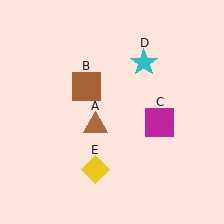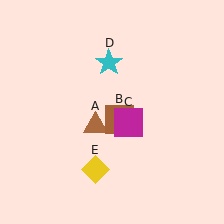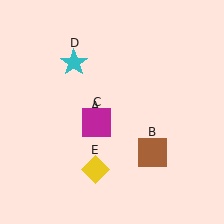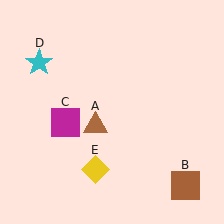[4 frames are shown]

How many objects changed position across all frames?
3 objects changed position: brown square (object B), magenta square (object C), cyan star (object D).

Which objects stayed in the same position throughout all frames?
Brown triangle (object A) and yellow diamond (object E) remained stationary.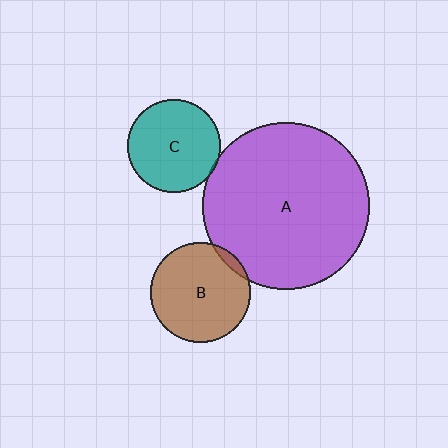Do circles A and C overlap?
Yes.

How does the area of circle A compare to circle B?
Approximately 2.8 times.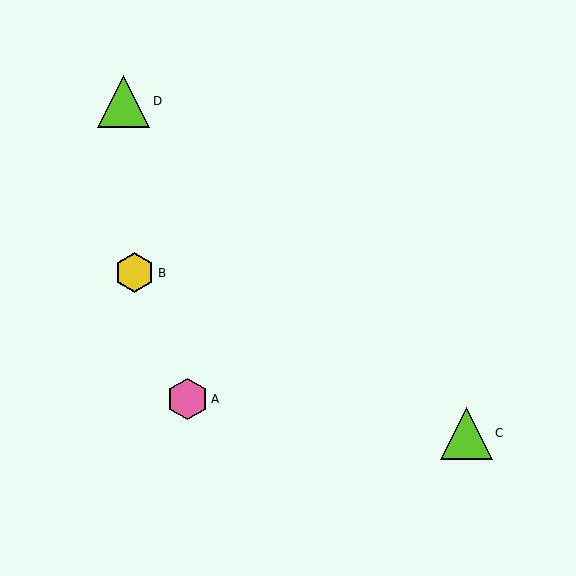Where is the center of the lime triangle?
The center of the lime triangle is at (124, 101).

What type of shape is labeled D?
Shape D is a lime triangle.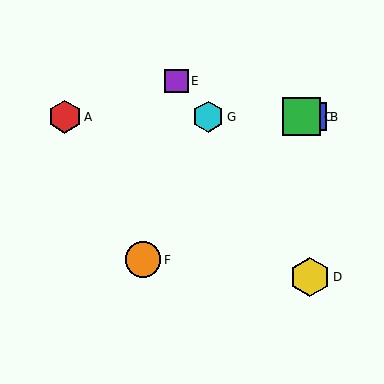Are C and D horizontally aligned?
No, C is at y≈117 and D is at y≈277.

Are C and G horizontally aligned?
Yes, both are at y≈117.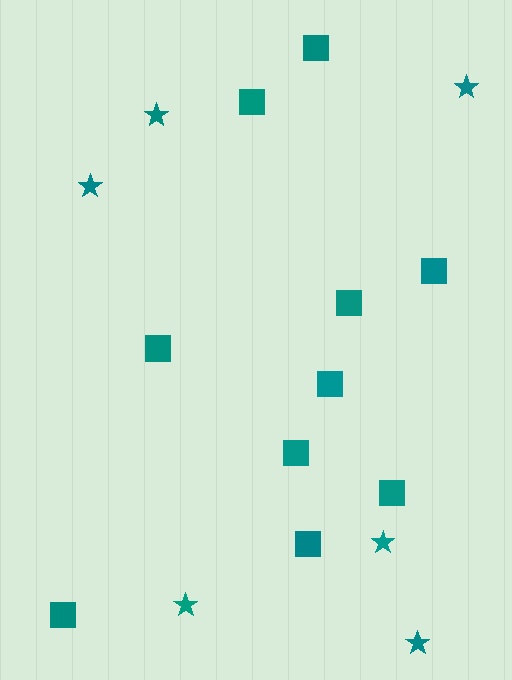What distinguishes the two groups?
There are 2 groups: one group of squares (10) and one group of stars (6).